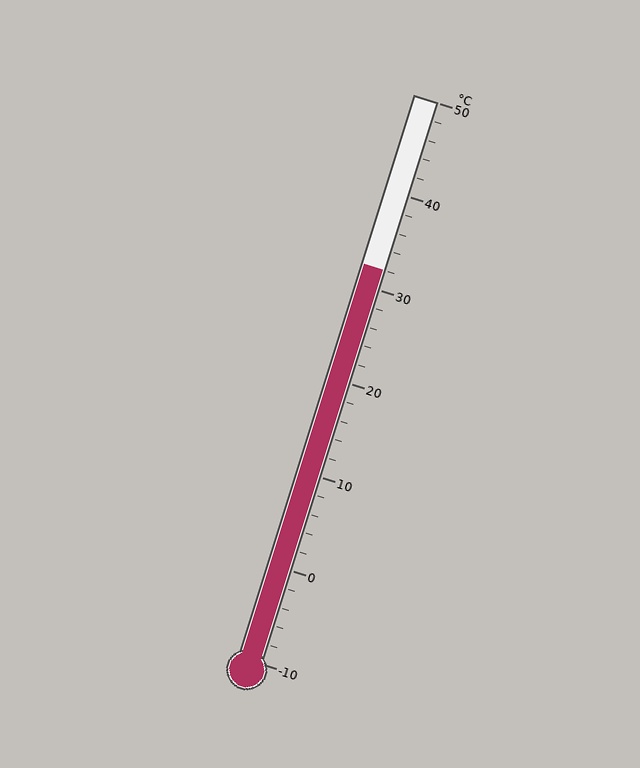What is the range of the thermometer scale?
The thermometer scale ranges from -10°C to 50°C.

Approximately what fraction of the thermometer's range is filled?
The thermometer is filled to approximately 70% of its range.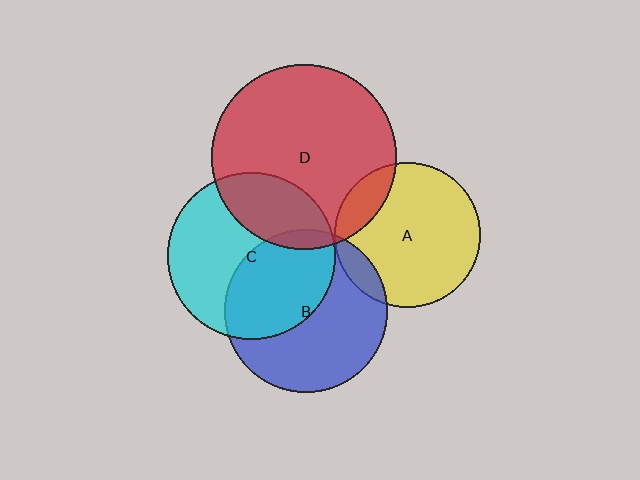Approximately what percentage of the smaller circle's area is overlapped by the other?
Approximately 25%.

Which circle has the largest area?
Circle D (red).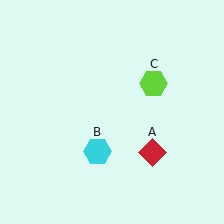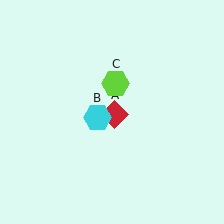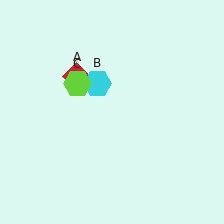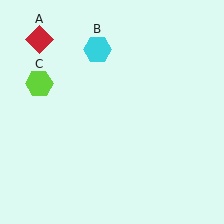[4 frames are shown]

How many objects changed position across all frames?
3 objects changed position: red diamond (object A), cyan hexagon (object B), lime hexagon (object C).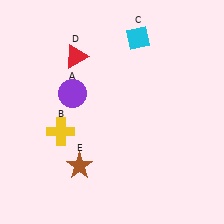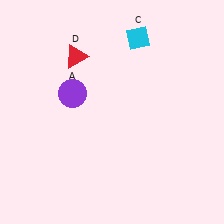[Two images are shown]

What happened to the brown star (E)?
The brown star (E) was removed in Image 2. It was in the bottom-left area of Image 1.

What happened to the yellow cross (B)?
The yellow cross (B) was removed in Image 2. It was in the bottom-left area of Image 1.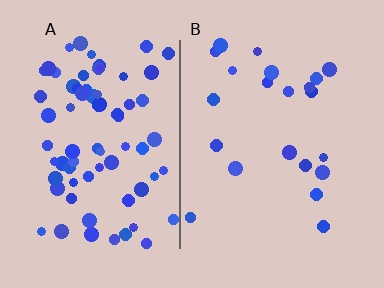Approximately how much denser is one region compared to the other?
Approximately 3.4× — region A over region B.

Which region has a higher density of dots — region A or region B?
A (the left).